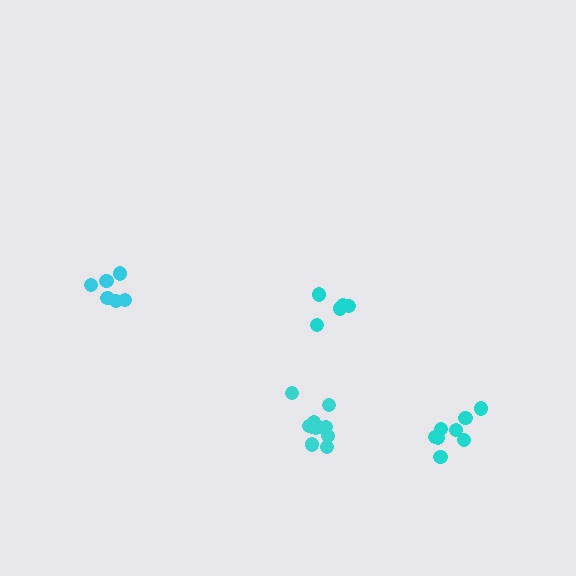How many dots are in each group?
Group 1: 6 dots, Group 2: 5 dots, Group 3: 11 dots, Group 4: 8 dots (30 total).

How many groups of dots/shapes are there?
There are 4 groups.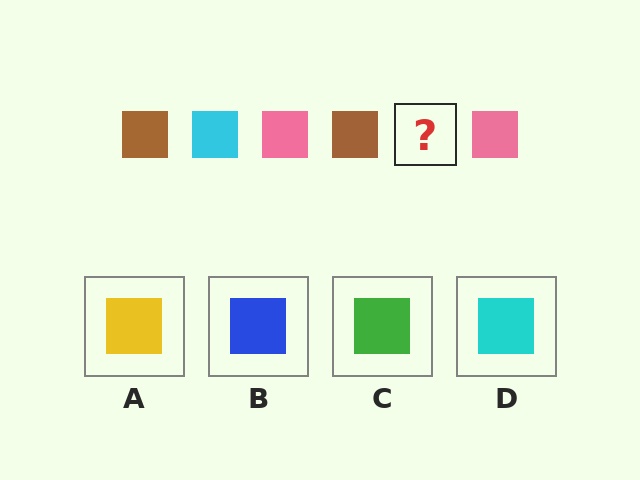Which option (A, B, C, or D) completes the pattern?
D.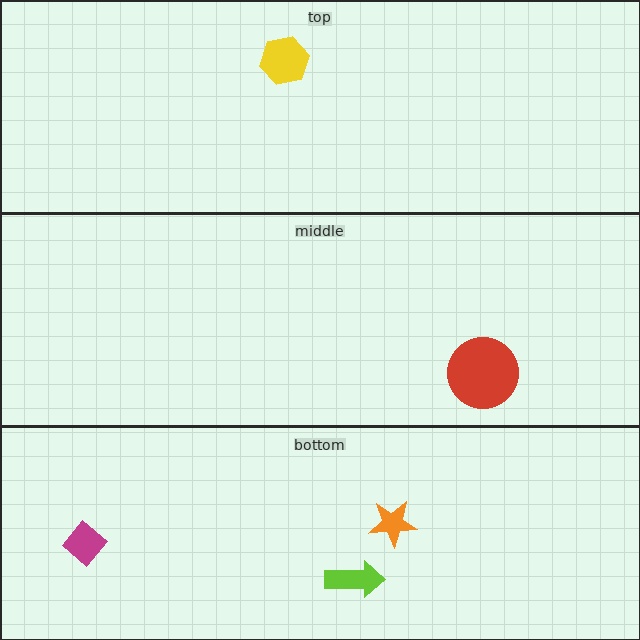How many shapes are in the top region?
1.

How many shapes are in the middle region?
1.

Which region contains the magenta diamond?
The bottom region.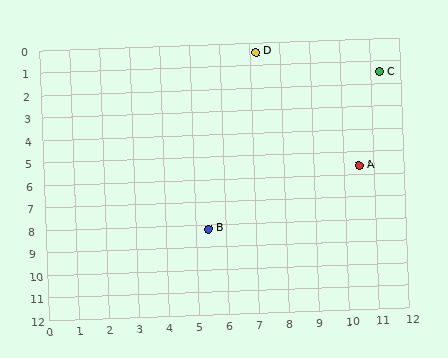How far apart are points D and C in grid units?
Points D and C are about 4.2 grid units apart.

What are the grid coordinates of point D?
Point D is at approximately (7.2, 0.4).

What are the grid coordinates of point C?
Point C is at approximately (11.3, 1.5).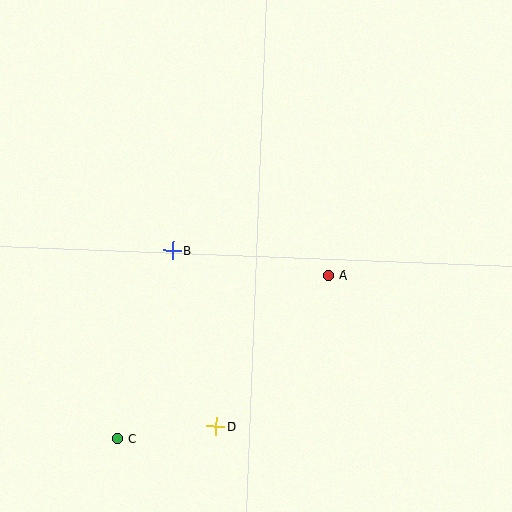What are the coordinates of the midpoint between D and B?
The midpoint between D and B is at (194, 338).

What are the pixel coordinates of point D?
Point D is at (216, 426).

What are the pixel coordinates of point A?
Point A is at (328, 275).